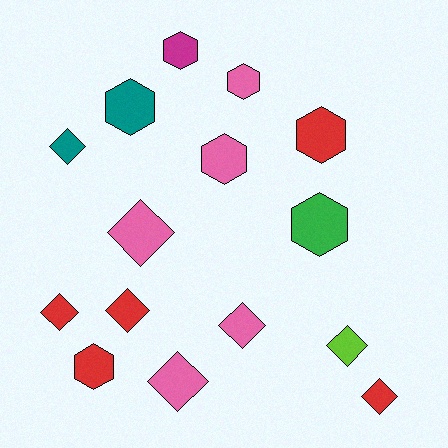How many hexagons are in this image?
There are 7 hexagons.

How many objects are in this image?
There are 15 objects.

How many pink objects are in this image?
There are 5 pink objects.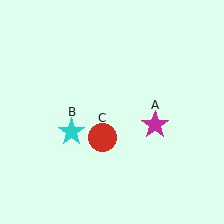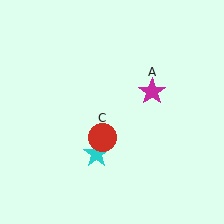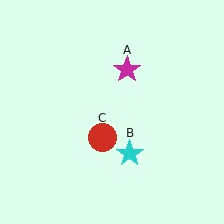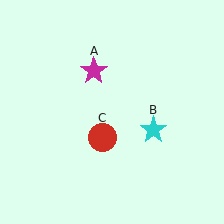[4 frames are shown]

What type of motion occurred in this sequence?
The magenta star (object A), cyan star (object B) rotated counterclockwise around the center of the scene.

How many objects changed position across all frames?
2 objects changed position: magenta star (object A), cyan star (object B).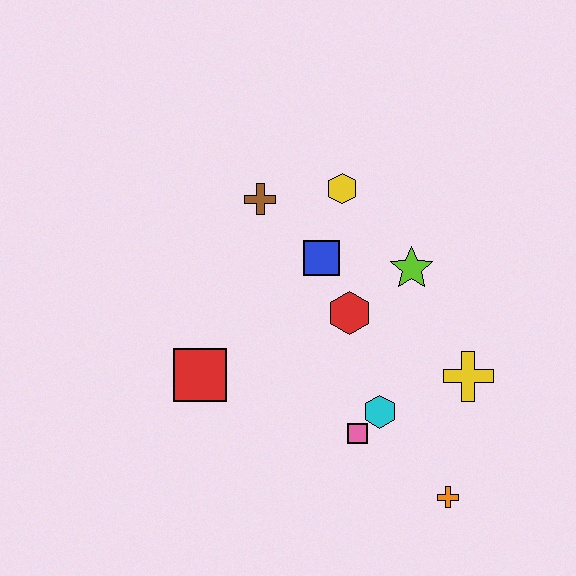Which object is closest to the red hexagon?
The blue square is closest to the red hexagon.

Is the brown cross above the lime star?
Yes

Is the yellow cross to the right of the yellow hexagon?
Yes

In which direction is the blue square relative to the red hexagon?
The blue square is above the red hexagon.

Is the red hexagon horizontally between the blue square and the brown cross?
No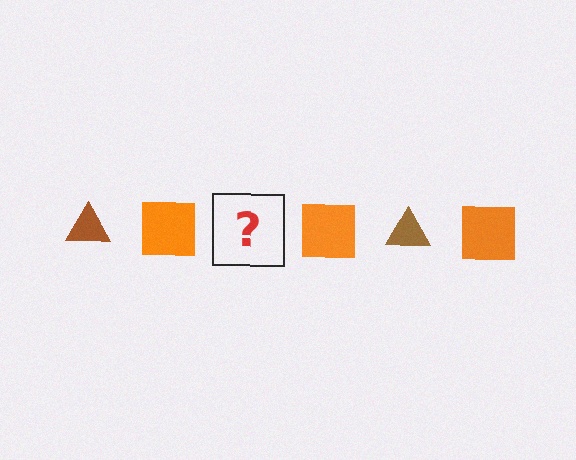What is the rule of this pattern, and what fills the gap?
The rule is that the pattern alternates between brown triangle and orange square. The gap should be filled with a brown triangle.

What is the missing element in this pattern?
The missing element is a brown triangle.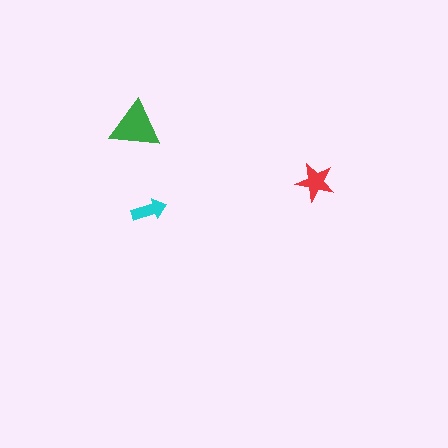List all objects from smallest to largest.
The cyan arrow, the red star, the green triangle.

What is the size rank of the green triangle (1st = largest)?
1st.